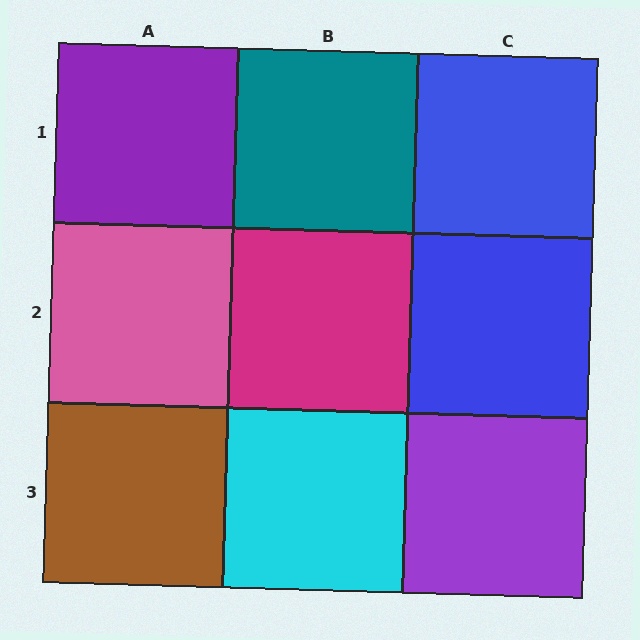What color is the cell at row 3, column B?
Cyan.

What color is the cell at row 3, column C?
Purple.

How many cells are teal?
1 cell is teal.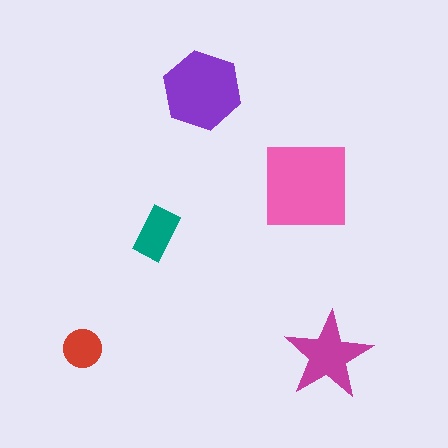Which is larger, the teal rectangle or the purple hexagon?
The purple hexagon.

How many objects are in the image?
There are 5 objects in the image.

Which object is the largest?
The pink square.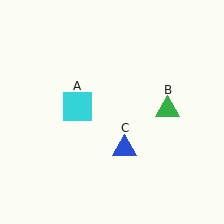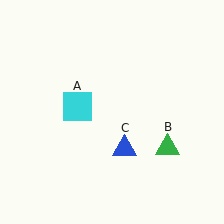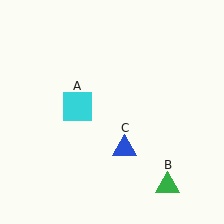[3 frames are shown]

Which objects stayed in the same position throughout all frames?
Cyan square (object A) and blue triangle (object C) remained stationary.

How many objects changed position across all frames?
1 object changed position: green triangle (object B).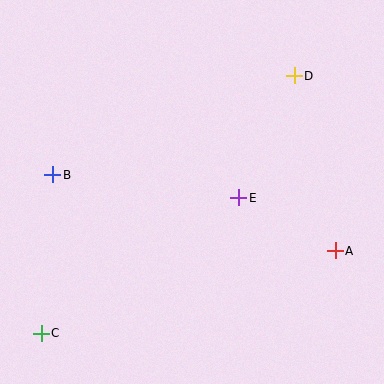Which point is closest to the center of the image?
Point E at (239, 198) is closest to the center.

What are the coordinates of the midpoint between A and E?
The midpoint between A and E is at (287, 224).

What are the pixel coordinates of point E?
Point E is at (239, 198).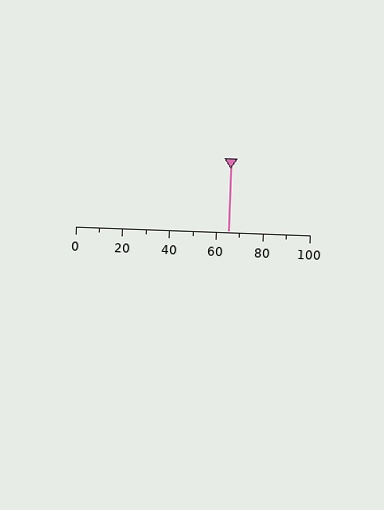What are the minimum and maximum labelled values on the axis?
The axis runs from 0 to 100.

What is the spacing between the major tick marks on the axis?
The major ticks are spaced 20 apart.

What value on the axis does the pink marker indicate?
The marker indicates approximately 65.